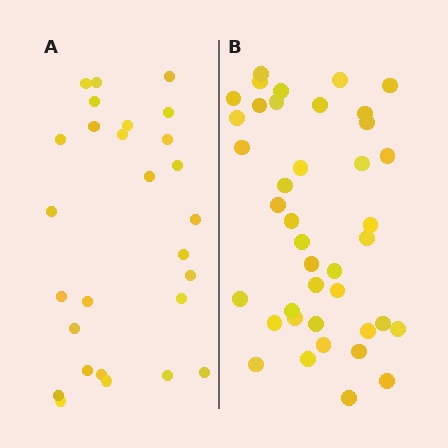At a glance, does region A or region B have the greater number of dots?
Region B (the right region) has more dots.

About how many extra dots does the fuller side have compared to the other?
Region B has approximately 15 more dots than region A.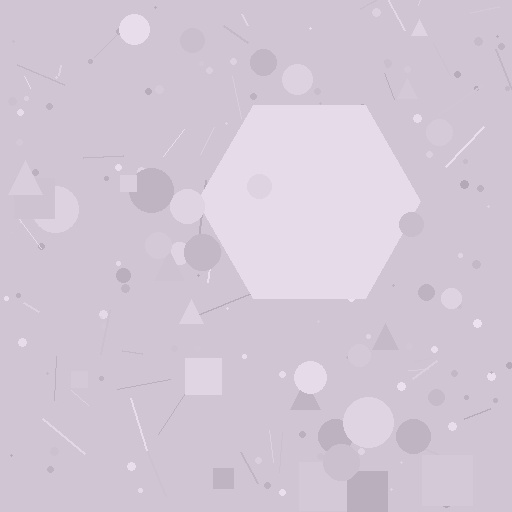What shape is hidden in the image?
A hexagon is hidden in the image.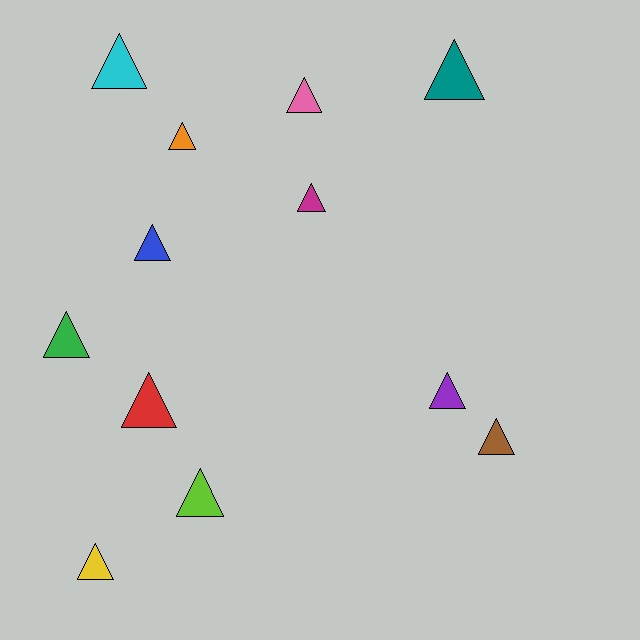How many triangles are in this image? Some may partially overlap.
There are 12 triangles.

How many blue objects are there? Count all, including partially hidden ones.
There is 1 blue object.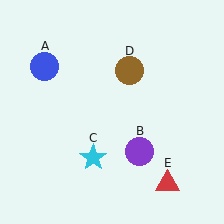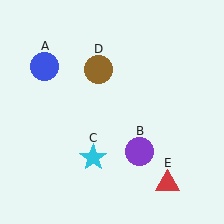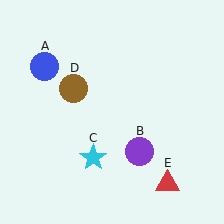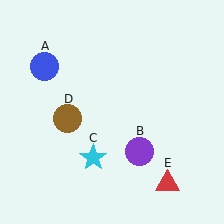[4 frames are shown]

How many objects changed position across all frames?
1 object changed position: brown circle (object D).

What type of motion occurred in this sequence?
The brown circle (object D) rotated counterclockwise around the center of the scene.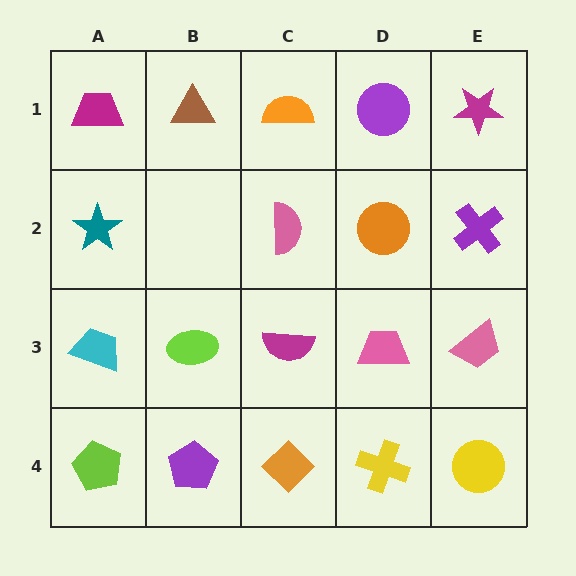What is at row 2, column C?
A pink semicircle.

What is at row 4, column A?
A lime pentagon.